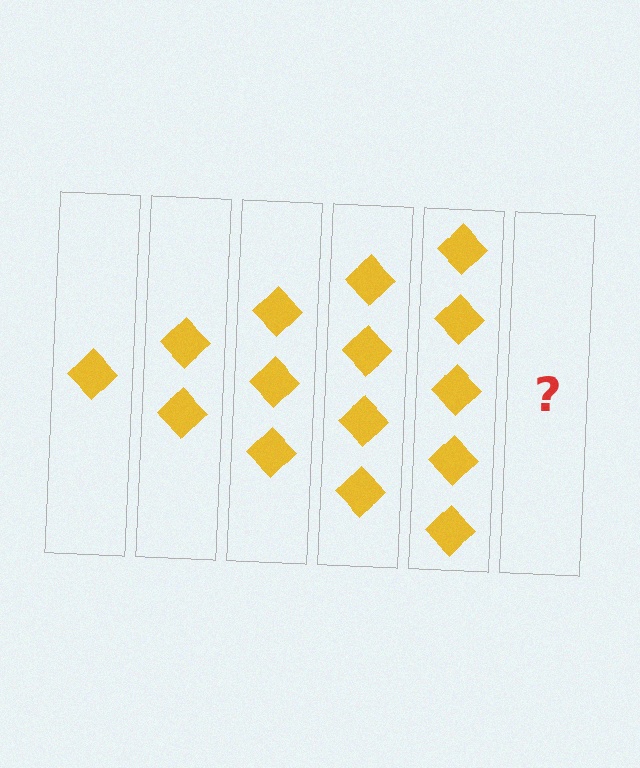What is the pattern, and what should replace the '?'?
The pattern is that each step adds one more diamond. The '?' should be 6 diamonds.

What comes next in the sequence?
The next element should be 6 diamonds.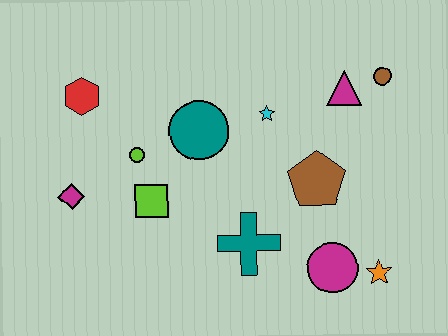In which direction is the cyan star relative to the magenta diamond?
The cyan star is to the right of the magenta diamond.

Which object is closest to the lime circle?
The lime square is closest to the lime circle.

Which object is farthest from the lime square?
The brown circle is farthest from the lime square.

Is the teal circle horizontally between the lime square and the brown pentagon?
Yes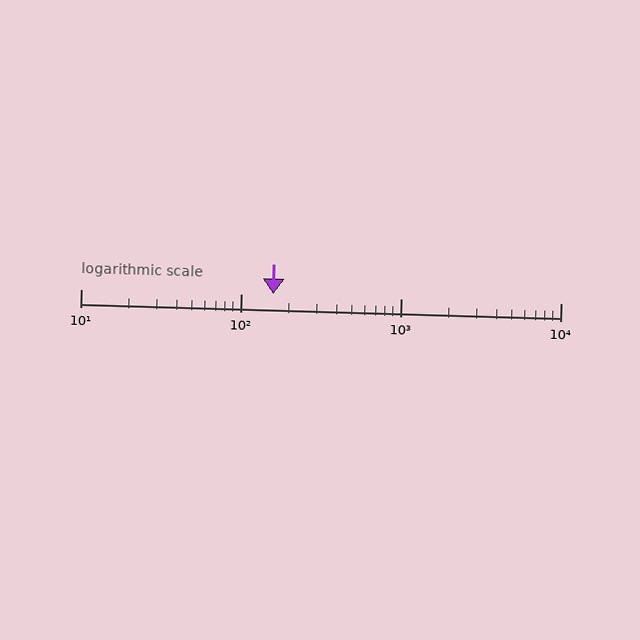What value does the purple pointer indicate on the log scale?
The pointer indicates approximately 160.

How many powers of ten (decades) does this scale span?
The scale spans 3 decades, from 10 to 10000.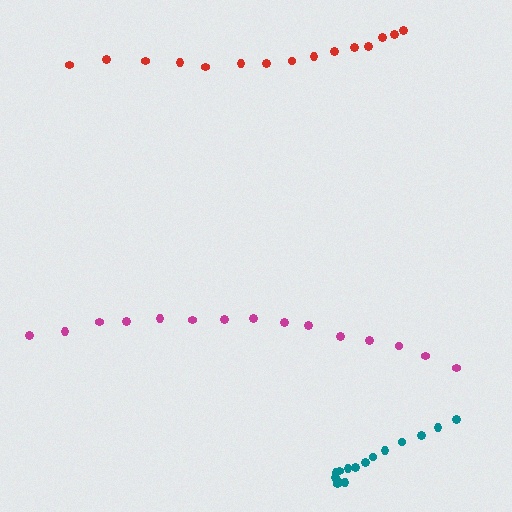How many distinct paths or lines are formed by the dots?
There are 3 distinct paths.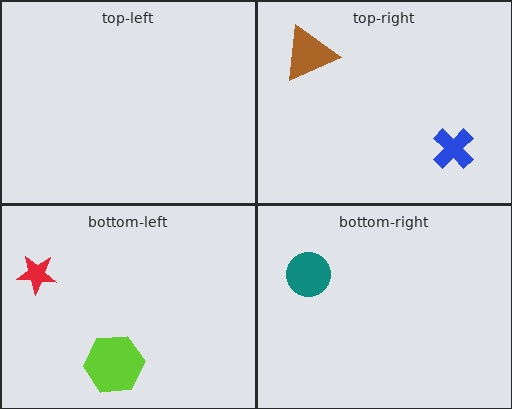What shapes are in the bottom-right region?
The teal circle.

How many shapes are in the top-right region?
2.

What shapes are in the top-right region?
The blue cross, the brown triangle.